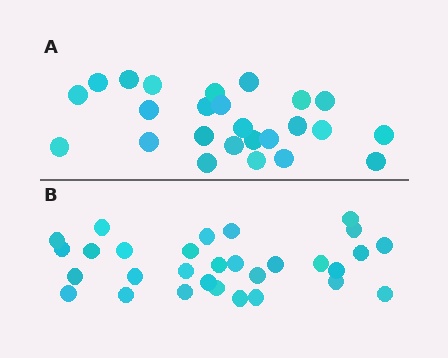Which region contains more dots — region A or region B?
Region B (the bottom region) has more dots.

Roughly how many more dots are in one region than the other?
Region B has about 5 more dots than region A.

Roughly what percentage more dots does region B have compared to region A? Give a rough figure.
About 20% more.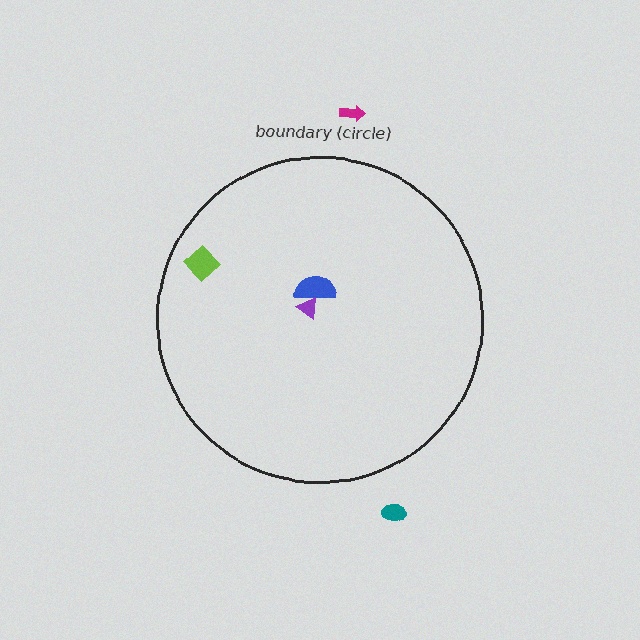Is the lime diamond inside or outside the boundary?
Inside.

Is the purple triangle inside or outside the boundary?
Inside.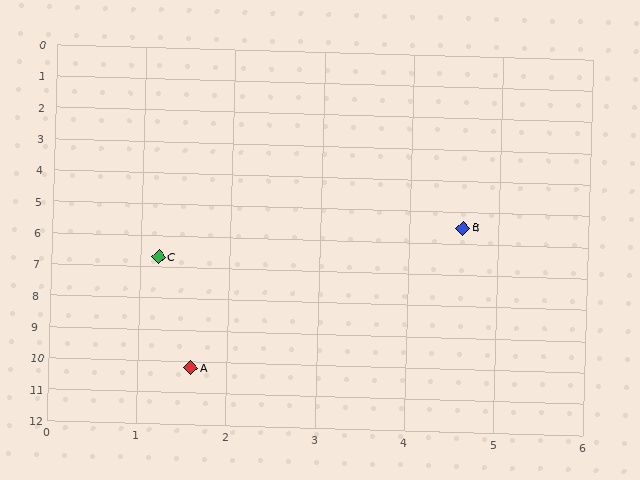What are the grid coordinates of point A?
Point A is at approximately (1.6, 10.2).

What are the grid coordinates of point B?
Point B is at approximately (4.6, 5.5).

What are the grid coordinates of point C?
Point C is at approximately (1.2, 6.7).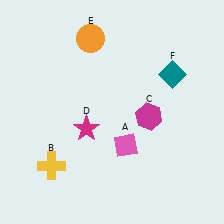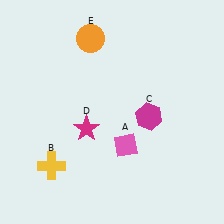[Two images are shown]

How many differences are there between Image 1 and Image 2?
There is 1 difference between the two images.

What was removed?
The teal diamond (F) was removed in Image 2.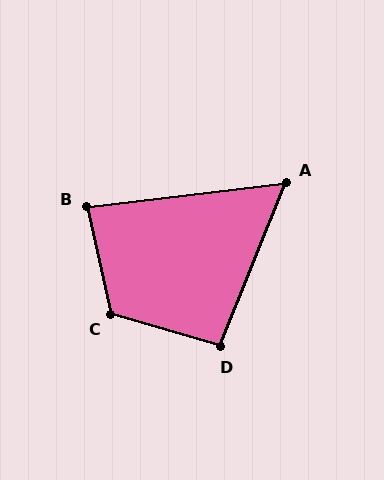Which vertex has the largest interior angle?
C, at approximately 119 degrees.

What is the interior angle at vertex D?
Approximately 96 degrees (obtuse).